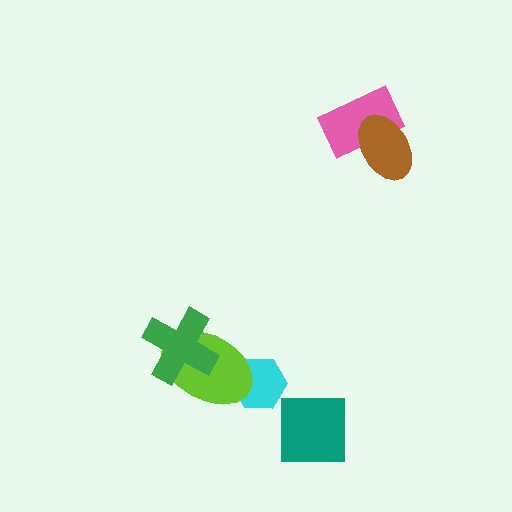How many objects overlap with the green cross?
1 object overlaps with the green cross.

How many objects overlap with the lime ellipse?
2 objects overlap with the lime ellipse.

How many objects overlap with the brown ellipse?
1 object overlaps with the brown ellipse.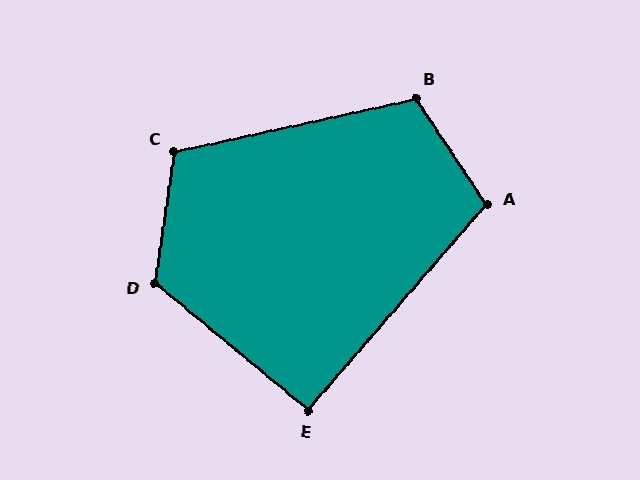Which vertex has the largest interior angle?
D, at approximately 121 degrees.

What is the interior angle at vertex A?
Approximately 105 degrees (obtuse).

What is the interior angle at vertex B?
Approximately 112 degrees (obtuse).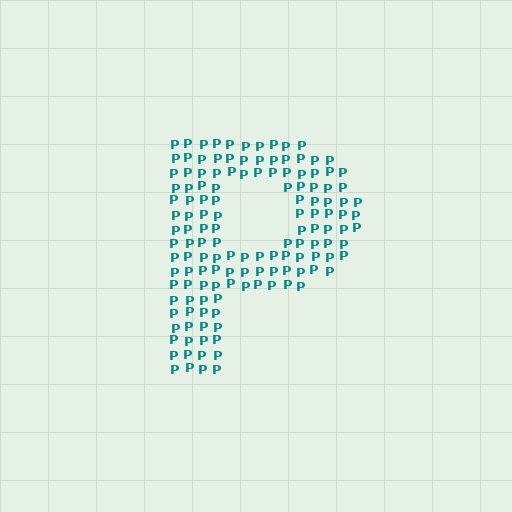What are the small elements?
The small elements are letter P's.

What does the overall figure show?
The overall figure shows the letter P.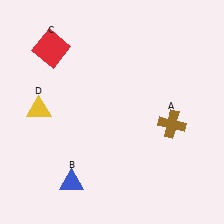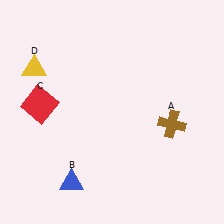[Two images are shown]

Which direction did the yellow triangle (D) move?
The yellow triangle (D) moved up.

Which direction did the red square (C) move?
The red square (C) moved down.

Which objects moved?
The objects that moved are: the red square (C), the yellow triangle (D).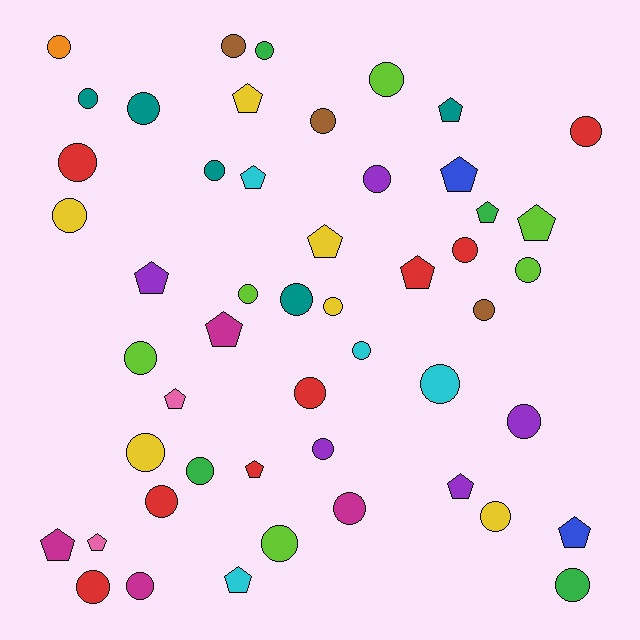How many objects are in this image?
There are 50 objects.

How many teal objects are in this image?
There are 5 teal objects.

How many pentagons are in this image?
There are 17 pentagons.